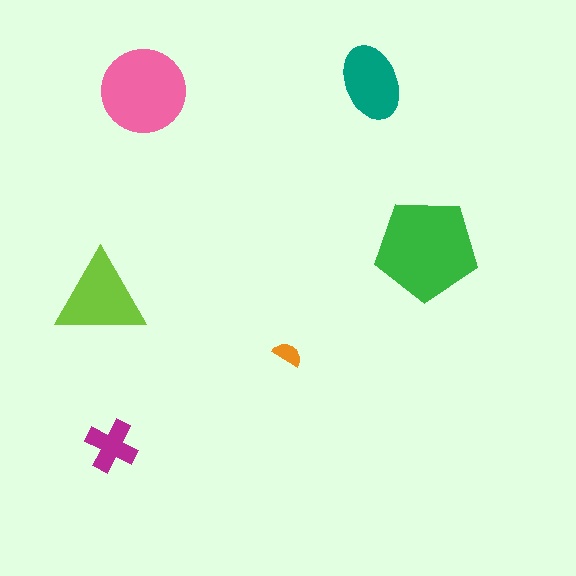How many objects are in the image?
There are 6 objects in the image.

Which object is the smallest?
The orange semicircle.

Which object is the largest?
The green pentagon.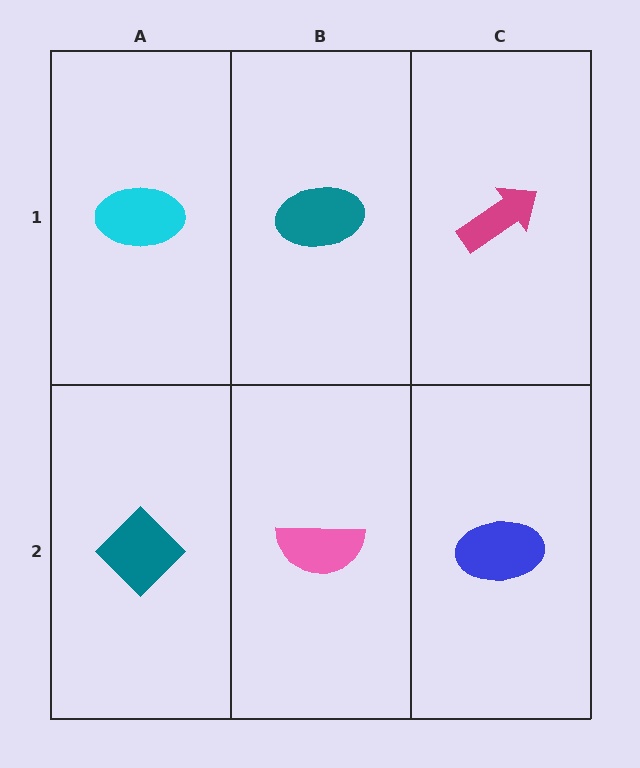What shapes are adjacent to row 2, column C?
A magenta arrow (row 1, column C), a pink semicircle (row 2, column B).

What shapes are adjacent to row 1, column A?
A teal diamond (row 2, column A), a teal ellipse (row 1, column B).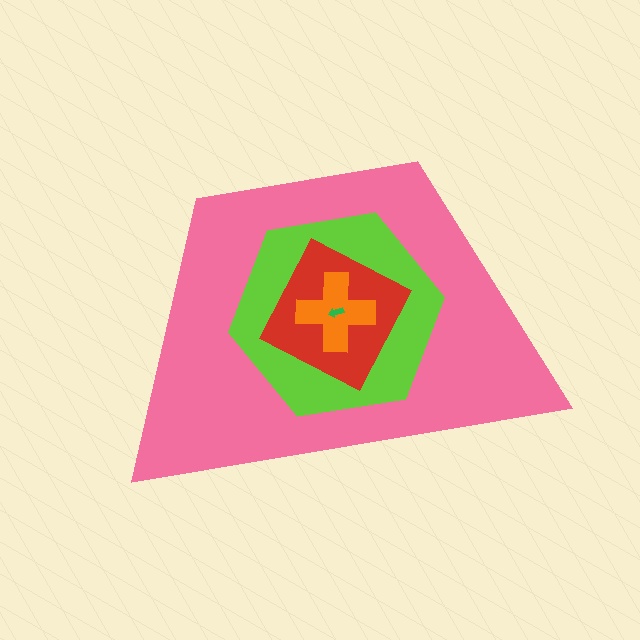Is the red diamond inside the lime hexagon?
Yes.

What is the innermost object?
The green arrow.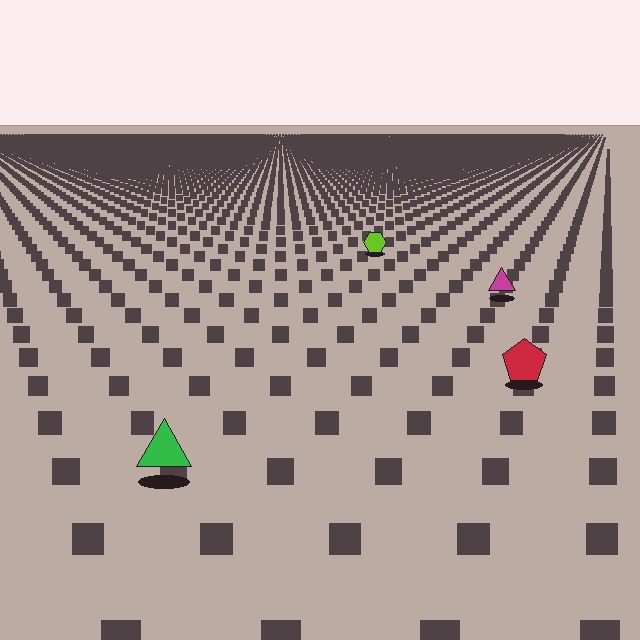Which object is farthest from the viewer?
The lime hexagon is farthest from the viewer. It appears smaller and the ground texture around it is denser.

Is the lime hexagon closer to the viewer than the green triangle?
No. The green triangle is closer — you can tell from the texture gradient: the ground texture is coarser near it.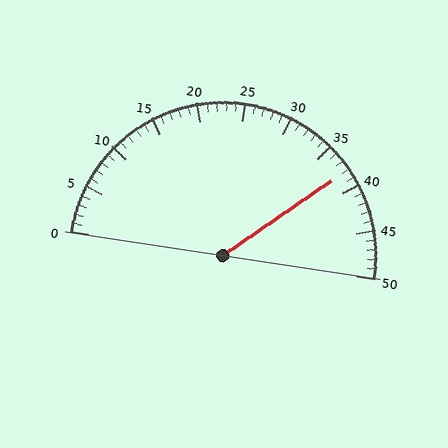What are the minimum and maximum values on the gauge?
The gauge ranges from 0 to 50.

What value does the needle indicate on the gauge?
The needle indicates approximately 38.